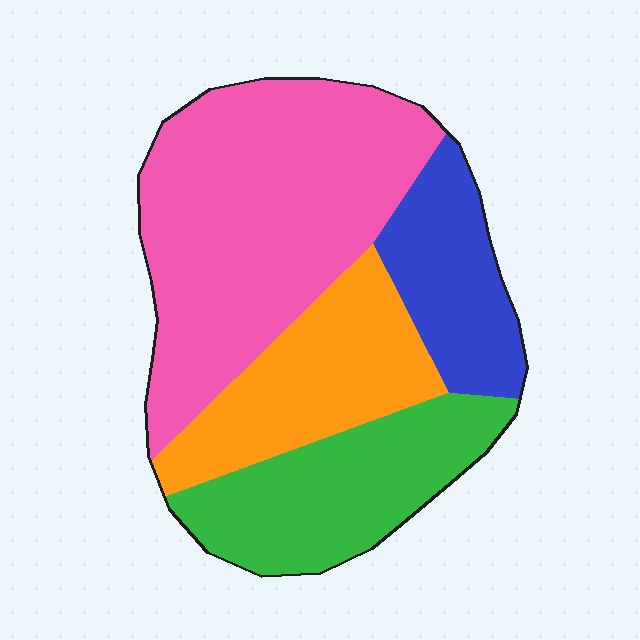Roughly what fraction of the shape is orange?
Orange covers 20% of the shape.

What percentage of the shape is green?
Green takes up about one fifth (1/5) of the shape.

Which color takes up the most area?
Pink, at roughly 45%.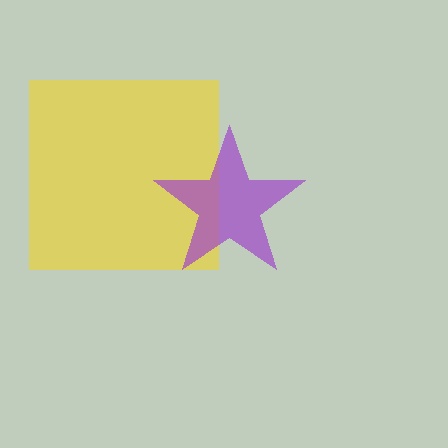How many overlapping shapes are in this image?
There are 2 overlapping shapes in the image.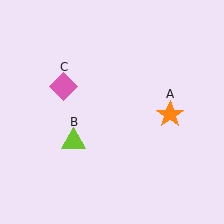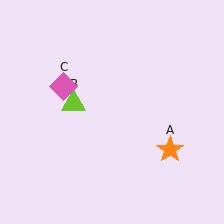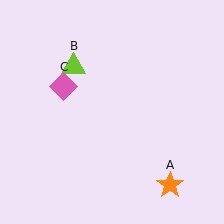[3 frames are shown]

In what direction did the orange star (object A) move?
The orange star (object A) moved down.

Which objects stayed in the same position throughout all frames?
Pink diamond (object C) remained stationary.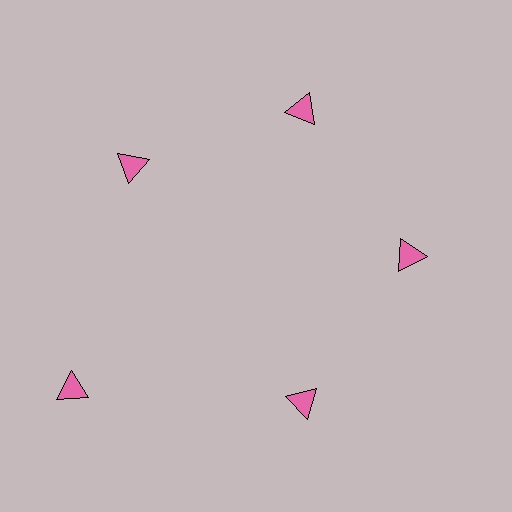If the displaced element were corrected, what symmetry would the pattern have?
It would have 5-fold rotational symmetry — the pattern would map onto itself every 72 degrees.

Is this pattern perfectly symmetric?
No. The 5 pink triangles are arranged in a ring, but one element near the 8 o'clock position is pushed outward from the center, breaking the 5-fold rotational symmetry.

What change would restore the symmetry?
The symmetry would be restored by moving it inward, back onto the ring so that all 5 triangles sit at equal angles and equal distance from the center.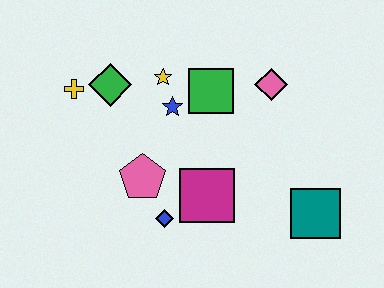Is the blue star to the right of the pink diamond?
No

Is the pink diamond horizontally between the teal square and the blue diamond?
Yes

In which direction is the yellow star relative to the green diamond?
The yellow star is to the right of the green diamond.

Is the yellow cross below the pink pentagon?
No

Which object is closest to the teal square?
The magenta square is closest to the teal square.